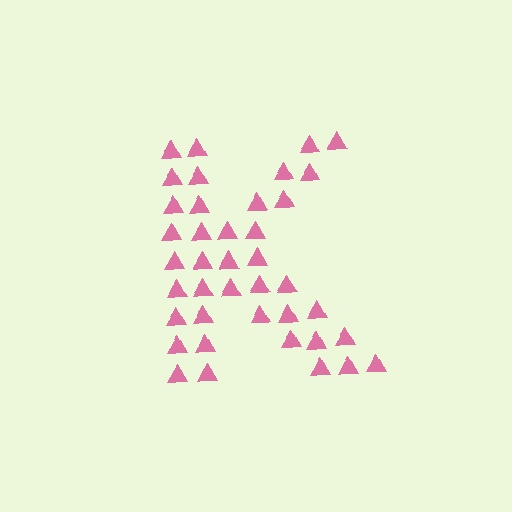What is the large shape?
The large shape is the letter K.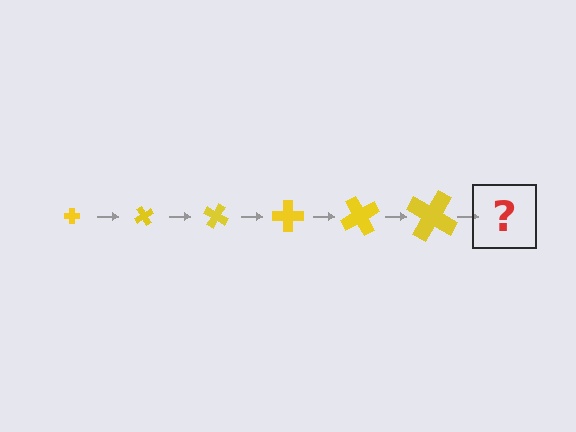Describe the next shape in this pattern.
It should be a cross, larger than the previous one and rotated 360 degrees from the start.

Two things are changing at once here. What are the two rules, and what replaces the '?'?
The two rules are that the cross grows larger each step and it rotates 60 degrees each step. The '?' should be a cross, larger than the previous one and rotated 360 degrees from the start.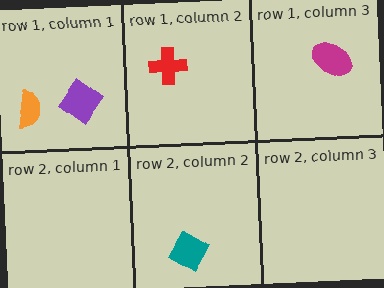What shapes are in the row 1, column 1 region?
The purple diamond, the orange semicircle.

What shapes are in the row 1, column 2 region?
The red cross.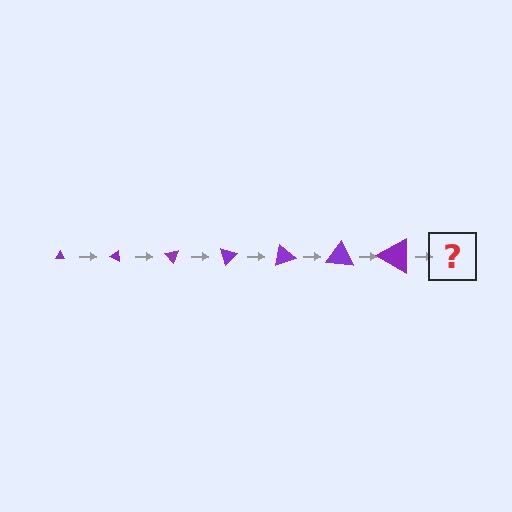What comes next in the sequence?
The next element should be a triangle, larger than the previous one and rotated 175 degrees from the start.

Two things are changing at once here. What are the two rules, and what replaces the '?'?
The two rules are that the triangle grows larger each step and it rotates 25 degrees each step. The '?' should be a triangle, larger than the previous one and rotated 175 degrees from the start.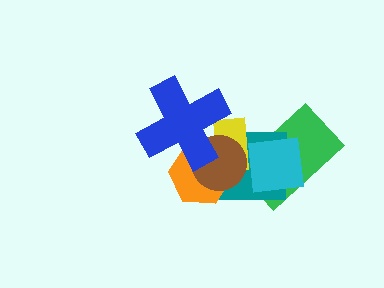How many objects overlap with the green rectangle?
3 objects overlap with the green rectangle.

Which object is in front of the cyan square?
The yellow rectangle is in front of the cyan square.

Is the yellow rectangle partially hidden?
Yes, it is partially covered by another shape.